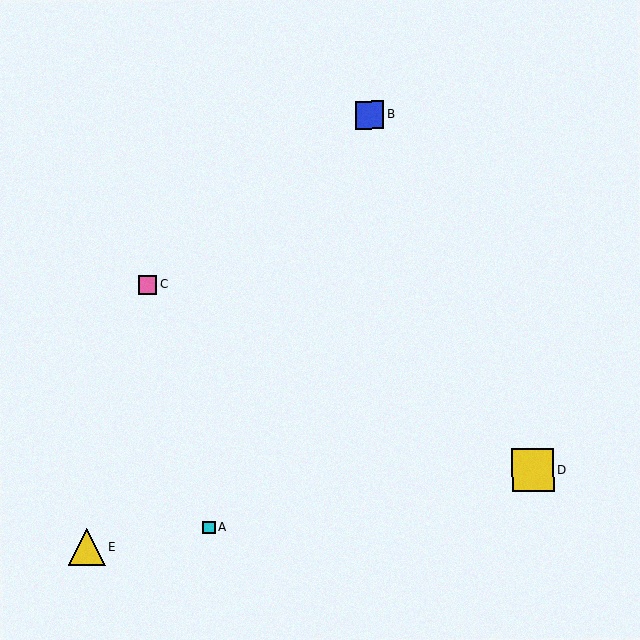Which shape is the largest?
The yellow square (labeled D) is the largest.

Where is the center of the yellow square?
The center of the yellow square is at (533, 470).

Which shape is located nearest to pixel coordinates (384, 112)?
The blue square (labeled B) at (370, 115) is nearest to that location.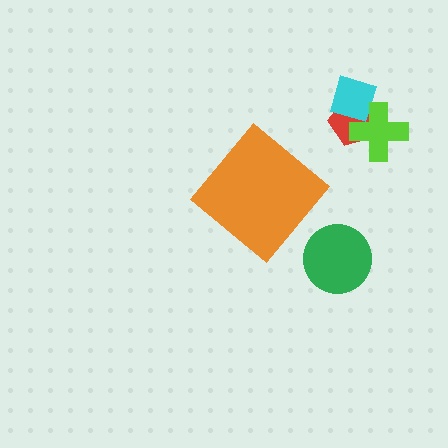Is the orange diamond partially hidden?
No, no other shape covers it.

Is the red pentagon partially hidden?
Yes, it is partially covered by another shape.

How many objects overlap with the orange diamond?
0 objects overlap with the orange diamond.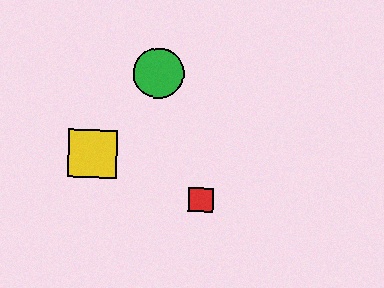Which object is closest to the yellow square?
The green circle is closest to the yellow square.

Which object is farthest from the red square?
The green circle is farthest from the red square.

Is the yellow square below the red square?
No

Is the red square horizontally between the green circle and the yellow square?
No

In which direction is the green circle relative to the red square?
The green circle is above the red square.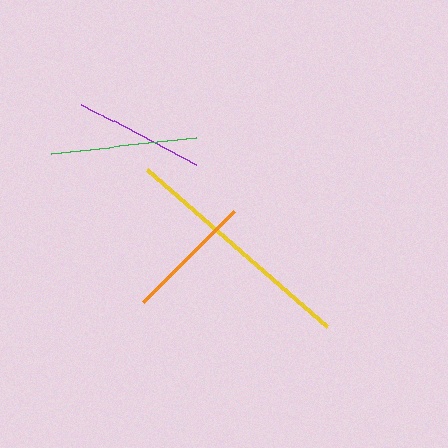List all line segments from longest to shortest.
From longest to shortest: yellow, green, purple, orange.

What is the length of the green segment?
The green segment is approximately 146 pixels long.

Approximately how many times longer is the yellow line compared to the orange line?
The yellow line is approximately 1.9 times the length of the orange line.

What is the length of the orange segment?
The orange segment is approximately 128 pixels long.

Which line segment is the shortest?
The orange line is the shortest at approximately 128 pixels.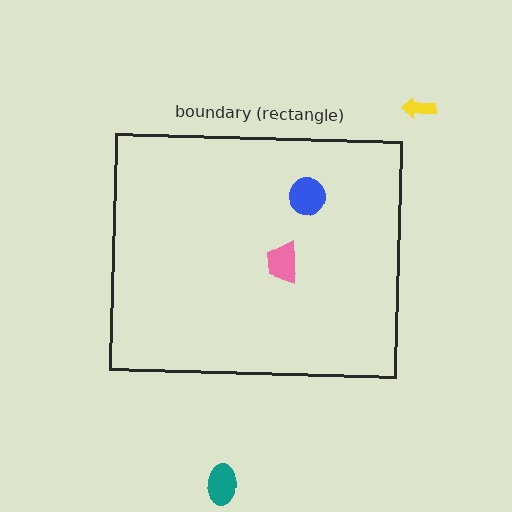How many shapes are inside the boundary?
2 inside, 2 outside.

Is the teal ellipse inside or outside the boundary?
Outside.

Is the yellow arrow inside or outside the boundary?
Outside.